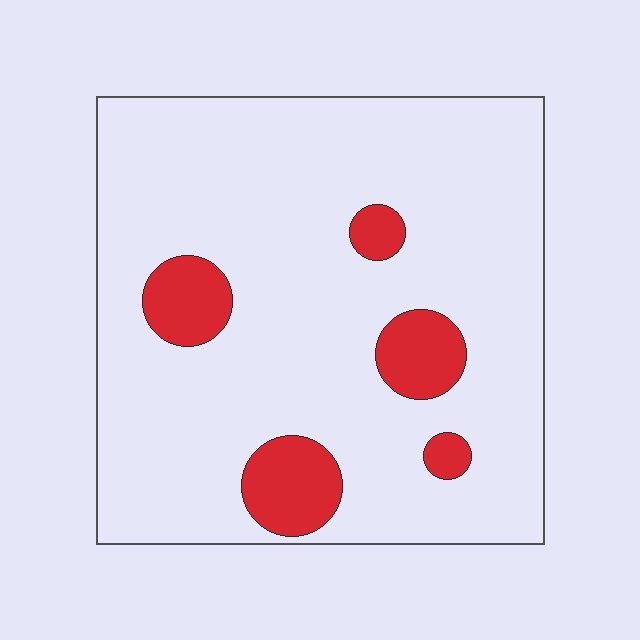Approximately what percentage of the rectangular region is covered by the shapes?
Approximately 15%.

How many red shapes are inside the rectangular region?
5.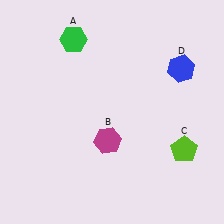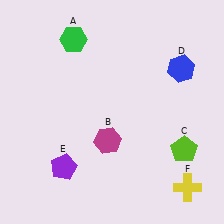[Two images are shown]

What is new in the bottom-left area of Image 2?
A purple pentagon (E) was added in the bottom-left area of Image 2.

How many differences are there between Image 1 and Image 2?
There are 2 differences between the two images.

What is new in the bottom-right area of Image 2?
A yellow cross (F) was added in the bottom-right area of Image 2.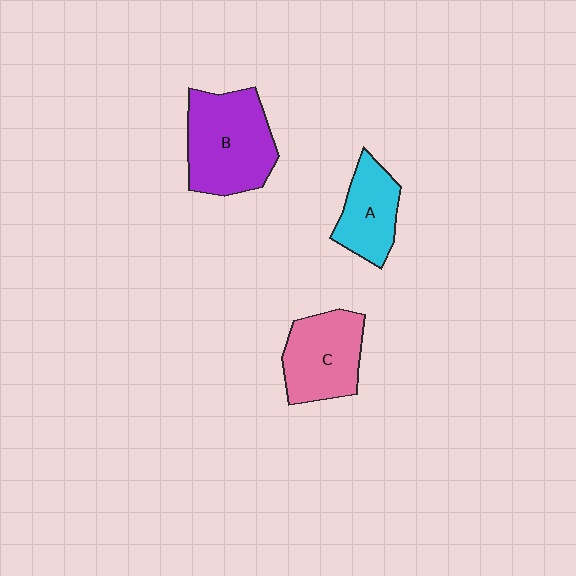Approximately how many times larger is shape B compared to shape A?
Approximately 1.6 times.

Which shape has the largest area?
Shape B (purple).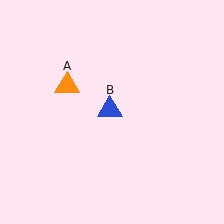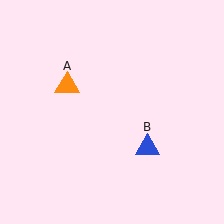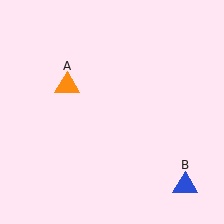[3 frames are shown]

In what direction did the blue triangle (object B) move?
The blue triangle (object B) moved down and to the right.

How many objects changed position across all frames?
1 object changed position: blue triangle (object B).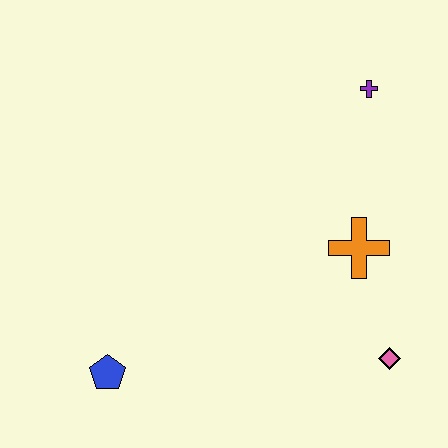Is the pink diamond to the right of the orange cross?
Yes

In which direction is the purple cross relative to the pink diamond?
The purple cross is above the pink diamond.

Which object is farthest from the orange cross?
The blue pentagon is farthest from the orange cross.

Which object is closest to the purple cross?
The orange cross is closest to the purple cross.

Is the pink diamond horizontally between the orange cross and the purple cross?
No